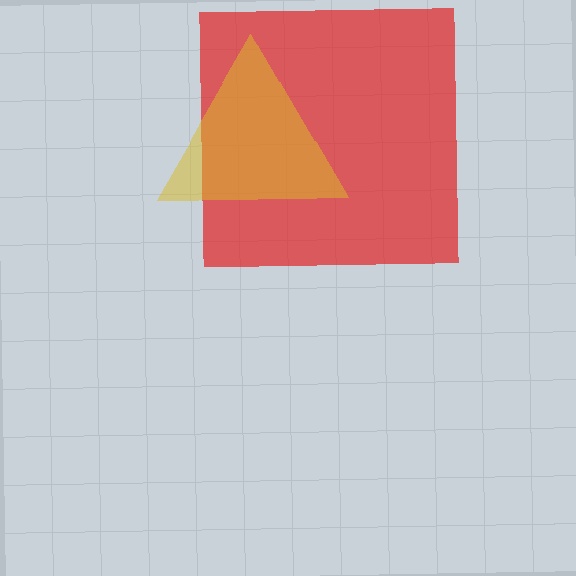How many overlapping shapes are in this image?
There are 2 overlapping shapes in the image.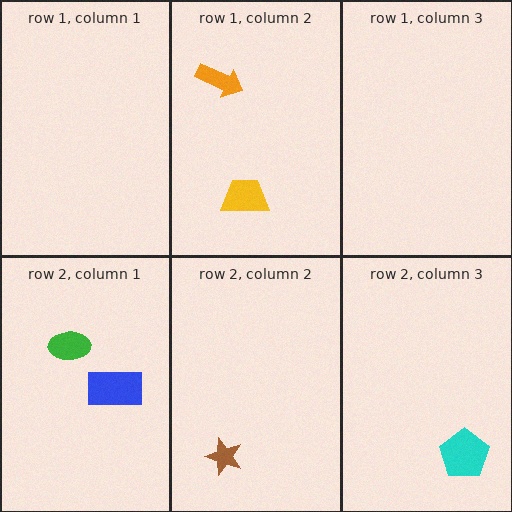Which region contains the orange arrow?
The row 1, column 2 region.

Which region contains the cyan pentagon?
The row 2, column 3 region.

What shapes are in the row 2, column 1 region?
The green ellipse, the blue rectangle.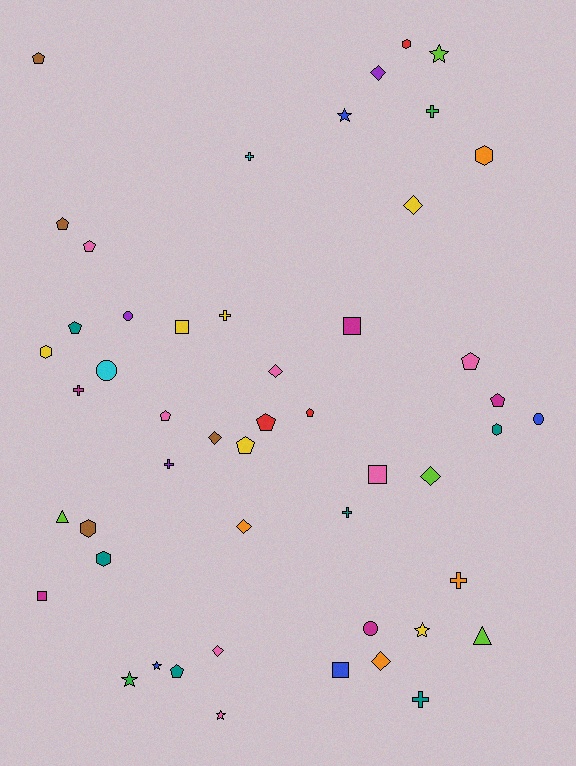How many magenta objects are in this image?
There are 5 magenta objects.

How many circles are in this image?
There are 4 circles.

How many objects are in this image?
There are 50 objects.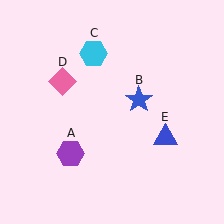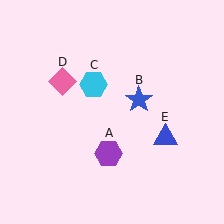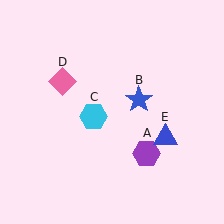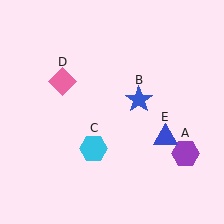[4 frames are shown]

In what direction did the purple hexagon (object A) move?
The purple hexagon (object A) moved right.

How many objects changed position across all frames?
2 objects changed position: purple hexagon (object A), cyan hexagon (object C).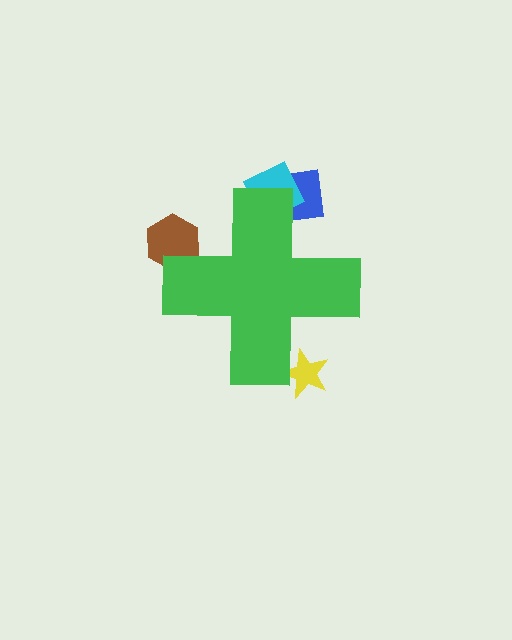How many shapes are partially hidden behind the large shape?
4 shapes are partially hidden.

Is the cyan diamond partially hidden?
Yes, the cyan diamond is partially hidden behind the green cross.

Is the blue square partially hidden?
Yes, the blue square is partially hidden behind the green cross.